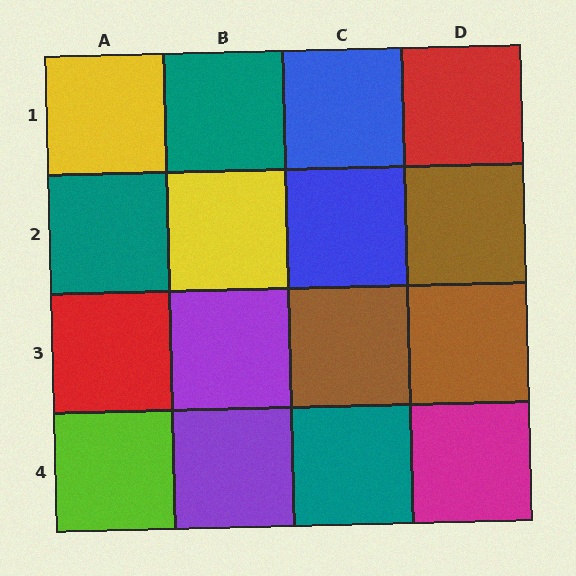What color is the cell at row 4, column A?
Lime.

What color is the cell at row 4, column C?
Teal.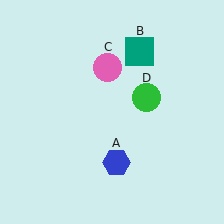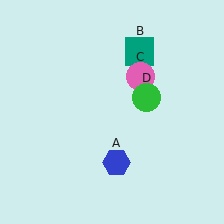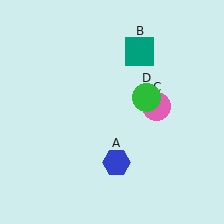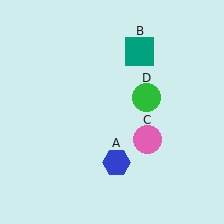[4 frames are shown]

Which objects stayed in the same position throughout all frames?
Blue hexagon (object A) and teal square (object B) and green circle (object D) remained stationary.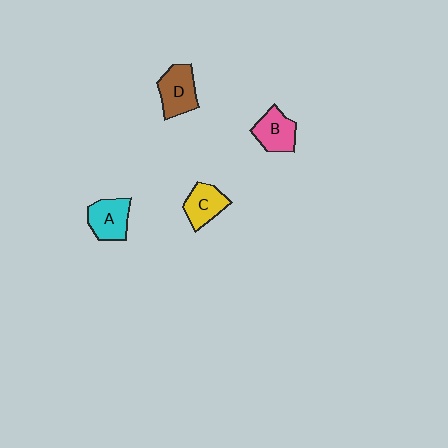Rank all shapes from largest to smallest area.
From largest to smallest: D (brown), A (cyan), B (pink), C (yellow).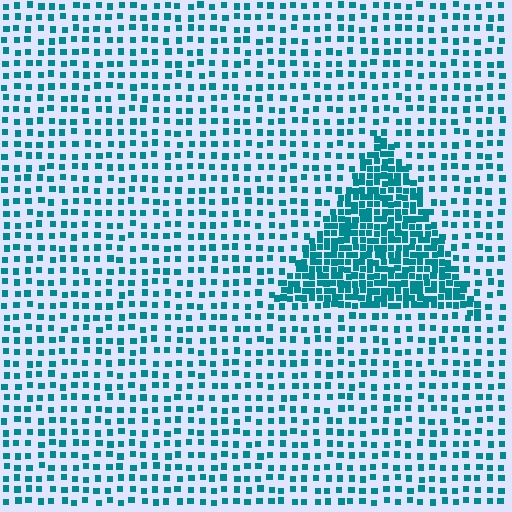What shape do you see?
I see a triangle.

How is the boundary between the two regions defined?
The boundary is defined by a change in element density (approximately 2.6x ratio). All elements are the same color, size, and shape.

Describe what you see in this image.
The image contains small teal elements arranged at two different densities. A triangle-shaped region is visible where the elements are more densely packed than the surrounding area.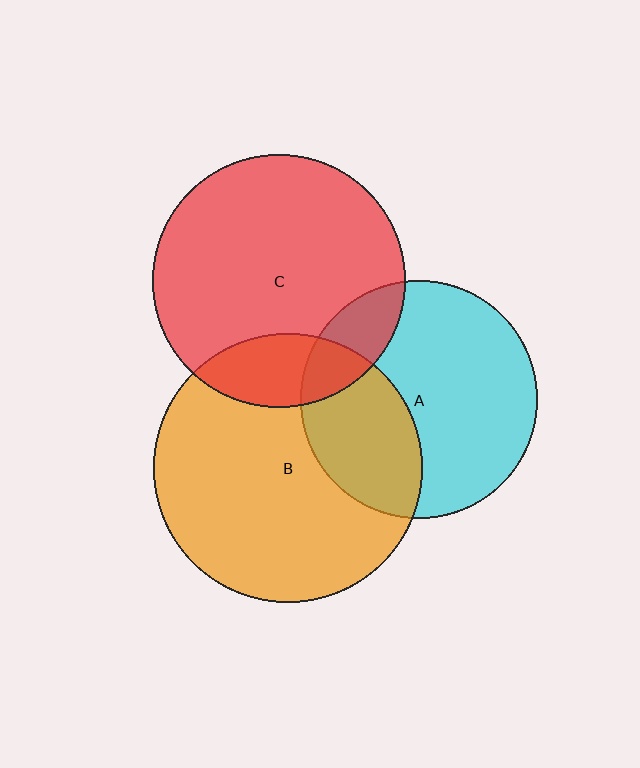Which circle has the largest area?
Circle B (orange).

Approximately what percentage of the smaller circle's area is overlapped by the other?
Approximately 15%.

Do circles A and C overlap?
Yes.